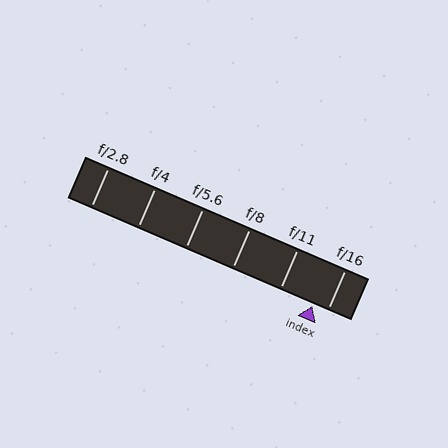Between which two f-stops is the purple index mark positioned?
The index mark is between f/11 and f/16.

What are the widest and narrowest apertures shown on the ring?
The widest aperture shown is f/2.8 and the narrowest is f/16.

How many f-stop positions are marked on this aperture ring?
There are 6 f-stop positions marked.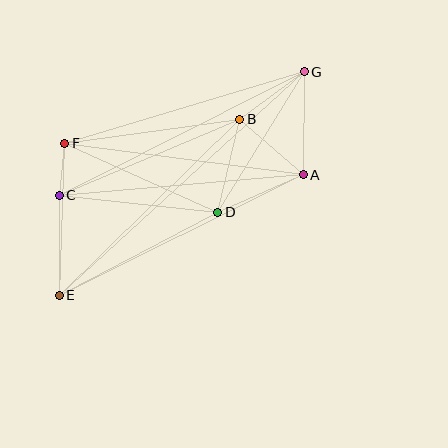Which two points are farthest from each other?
Points E and G are farthest from each other.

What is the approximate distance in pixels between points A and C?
The distance between A and C is approximately 245 pixels.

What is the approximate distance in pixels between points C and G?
The distance between C and G is approximately 274 pixels.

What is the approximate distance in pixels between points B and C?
The distance between B and C is approximately 196 pixels.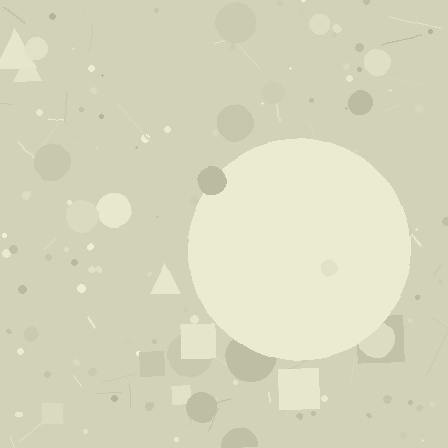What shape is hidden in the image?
A circle is hidden in the image.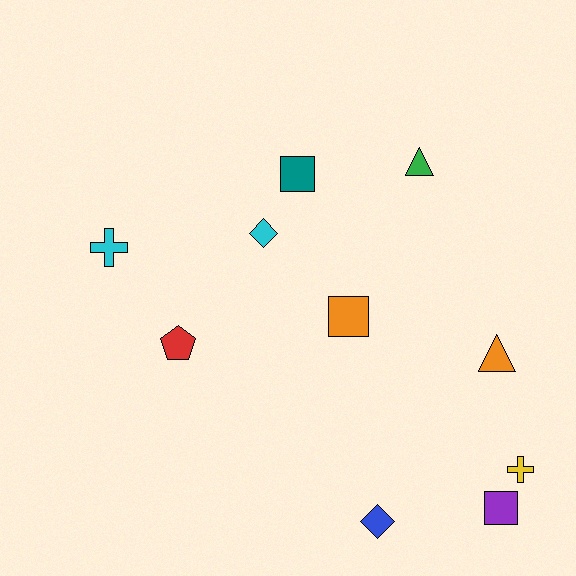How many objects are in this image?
There are 10 objects.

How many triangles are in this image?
There are 2 triangles.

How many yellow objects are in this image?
There is 1 yellow object.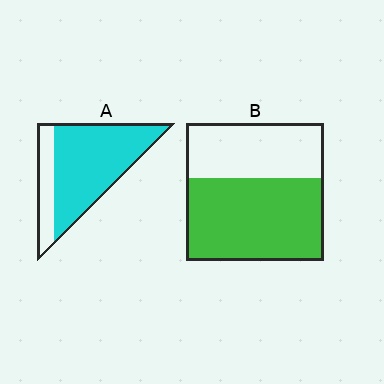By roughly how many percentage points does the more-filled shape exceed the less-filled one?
By roughly 15 percentage points (A over B).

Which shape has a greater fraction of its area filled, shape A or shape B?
Shape A.